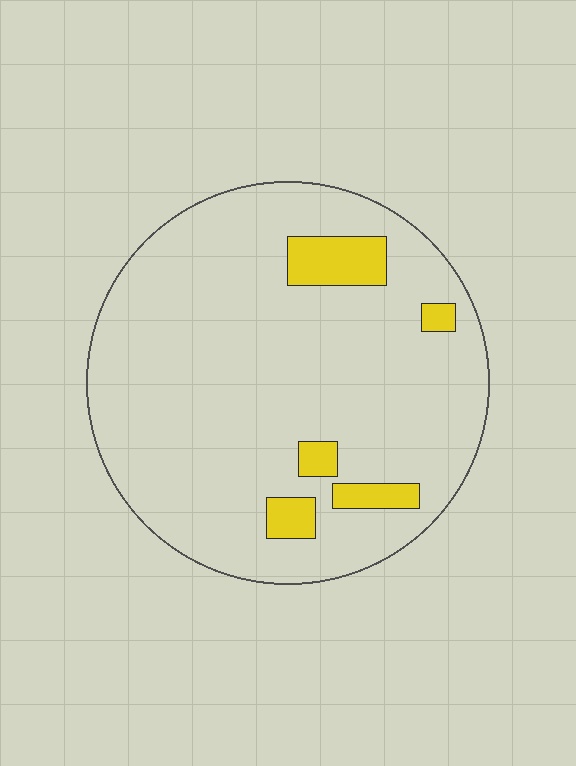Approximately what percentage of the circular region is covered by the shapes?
Approximately 10%.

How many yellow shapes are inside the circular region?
5.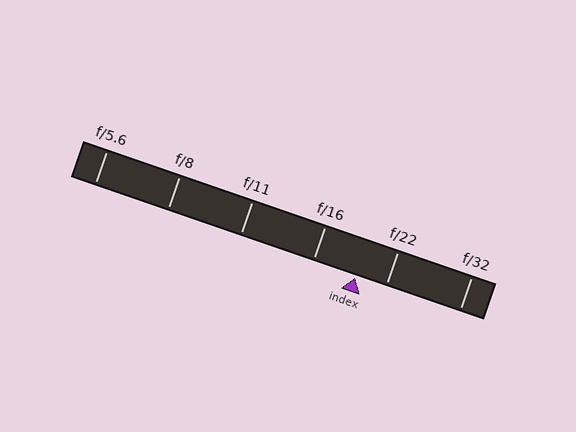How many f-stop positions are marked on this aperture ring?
There are 6 f-stop positions marked.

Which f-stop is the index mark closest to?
The index mark is closest to f/22.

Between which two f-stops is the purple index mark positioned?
The index mark is between f/16 and f/22.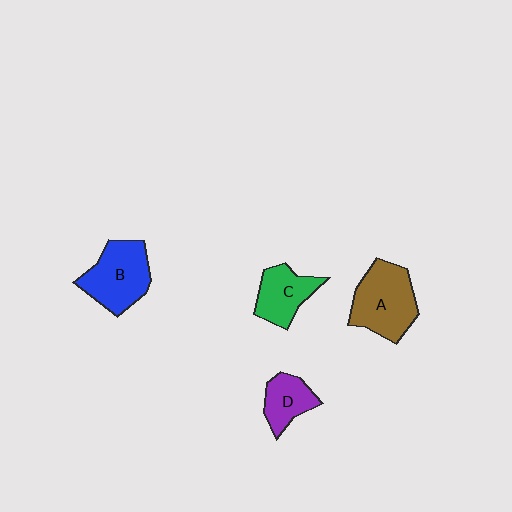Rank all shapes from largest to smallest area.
From largest to smallest: A (brown), B (blue), C (green), D (purple).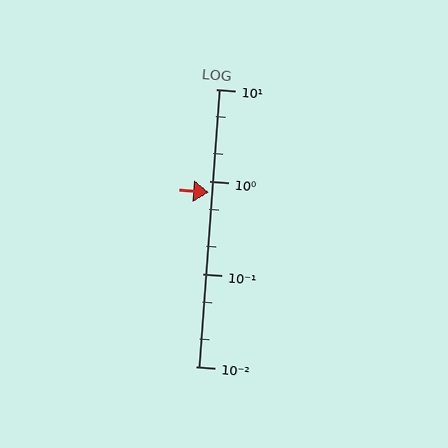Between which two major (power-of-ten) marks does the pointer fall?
The pointer is between 0.1 and 1.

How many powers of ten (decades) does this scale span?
The scale spans 3 decades, from 0.01 to 10.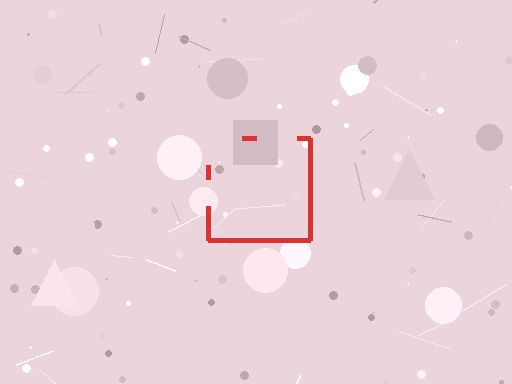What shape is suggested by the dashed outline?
The dashed outline suggests a square.